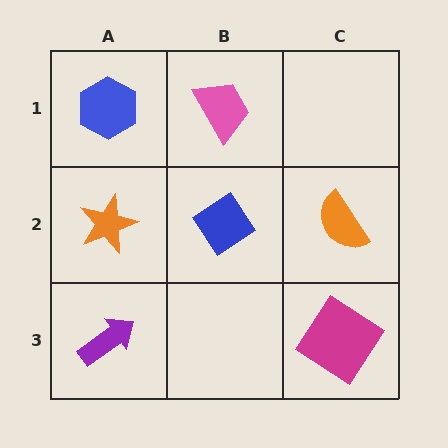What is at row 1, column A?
A blue hexagon.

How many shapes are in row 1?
2 shapes.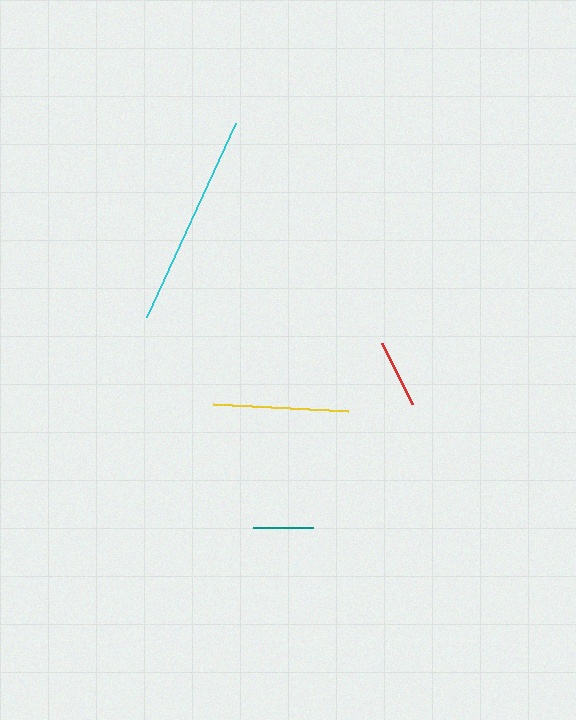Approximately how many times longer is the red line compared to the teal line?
The red line is approximately 1.1 times the length of the teal line.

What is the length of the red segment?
The red segment is approximately 68 pixels long.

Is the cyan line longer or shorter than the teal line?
The cyan line is longer than the teal line.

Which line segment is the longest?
The cyan line is the longest at approximately 213 pixels.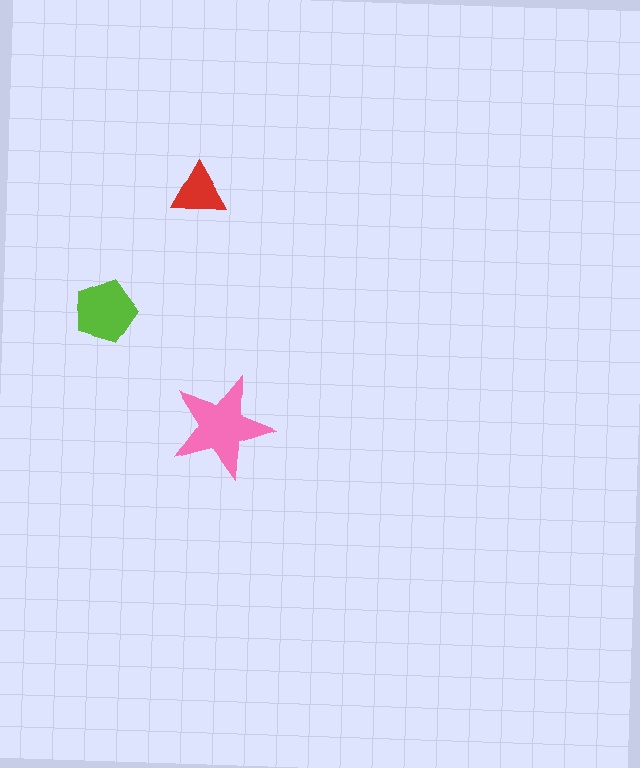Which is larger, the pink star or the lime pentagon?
The pink star.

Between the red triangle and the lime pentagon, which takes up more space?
The lime pentagon.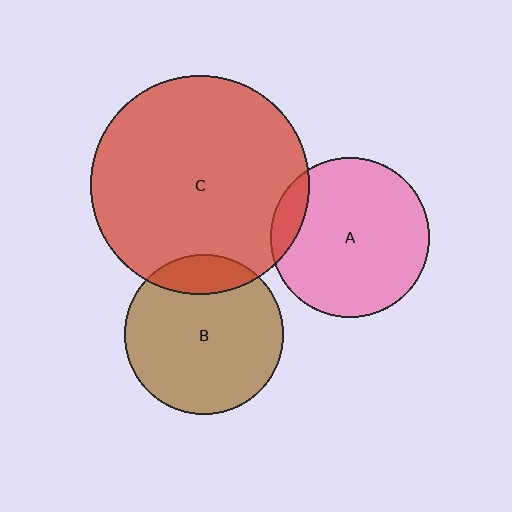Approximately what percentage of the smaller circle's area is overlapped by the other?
Approximately 10%.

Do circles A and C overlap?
Yes.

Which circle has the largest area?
Circle C (red).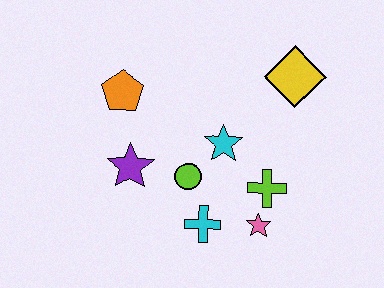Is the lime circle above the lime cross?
Yes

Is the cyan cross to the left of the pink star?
Yes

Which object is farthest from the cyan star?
The orange pentagon is farthest from the cyan star.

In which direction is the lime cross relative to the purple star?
The lime cross is to the right of the purple star.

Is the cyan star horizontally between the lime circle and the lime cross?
Yes